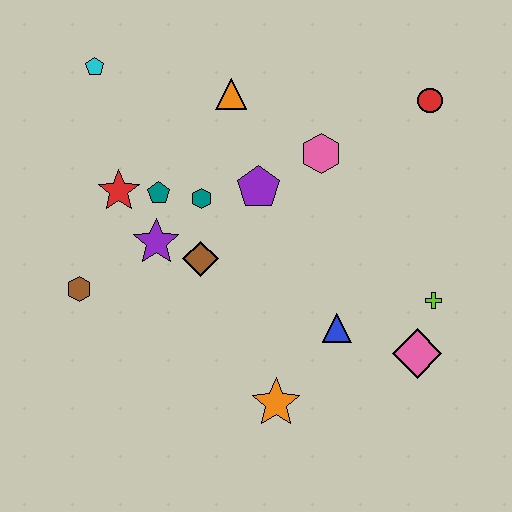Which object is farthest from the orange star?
The cyan pentagon is farthest from the orange star.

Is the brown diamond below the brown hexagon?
No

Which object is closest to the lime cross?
The pink diamond is closest to the lime cross.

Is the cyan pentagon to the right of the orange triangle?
No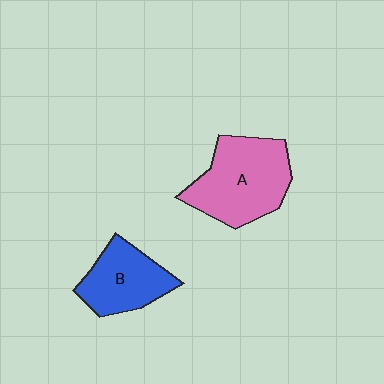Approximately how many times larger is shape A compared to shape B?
Approximately 1.4 times.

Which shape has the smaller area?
Shape B (blue).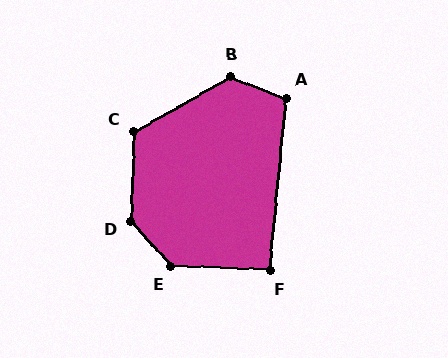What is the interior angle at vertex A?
Approximately 105 degrees (obtuse).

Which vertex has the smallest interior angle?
F, at approximately 93 degrees.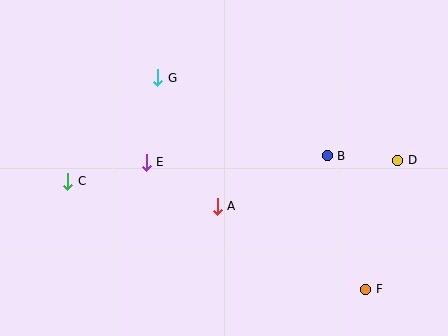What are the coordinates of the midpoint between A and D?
The midpoint between A and D is at (307, 183).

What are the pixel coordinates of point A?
Point A is at (217, 206).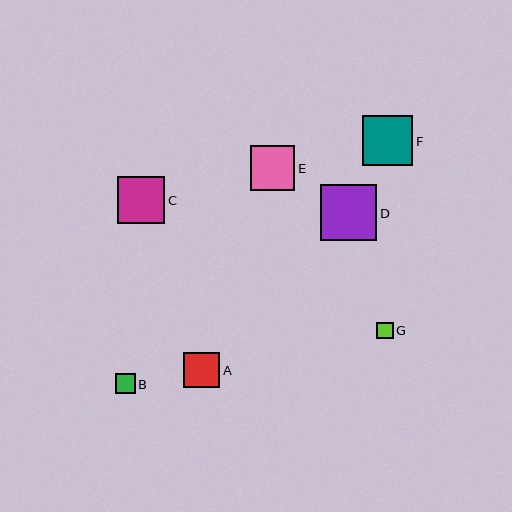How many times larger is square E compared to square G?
Square E is approximately 2.7 times the size of square G.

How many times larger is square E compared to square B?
Square E is approximately 2.3 times the size of square B.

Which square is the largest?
Square D is the largest with a size of approximately 56 pixels.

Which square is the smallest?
Square G is the smallest with a size of approximately 16 pixels.